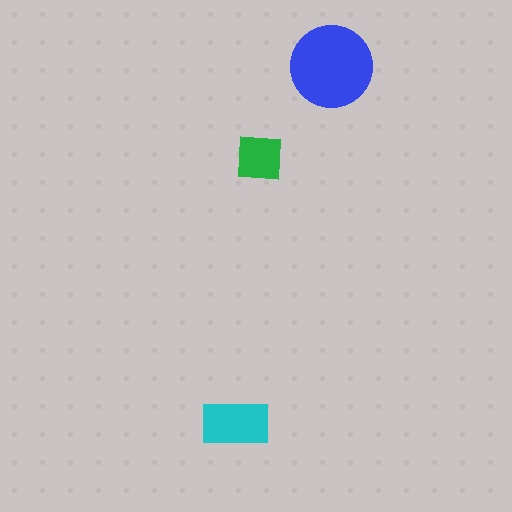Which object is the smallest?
The green square.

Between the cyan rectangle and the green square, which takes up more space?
The cyan rectangle.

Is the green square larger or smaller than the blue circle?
Smaller.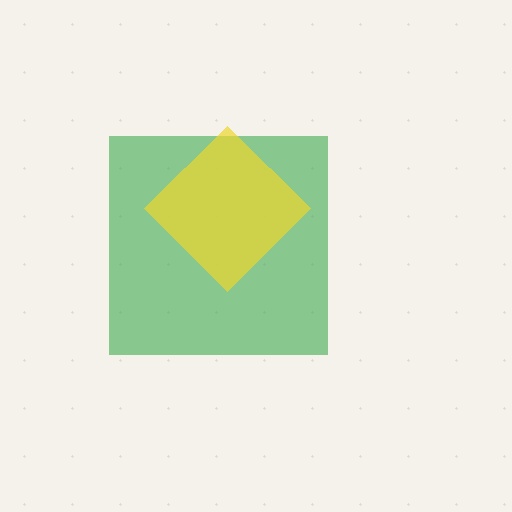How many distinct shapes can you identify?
There are 2 distinct shapes: a green square, a yellow diamond.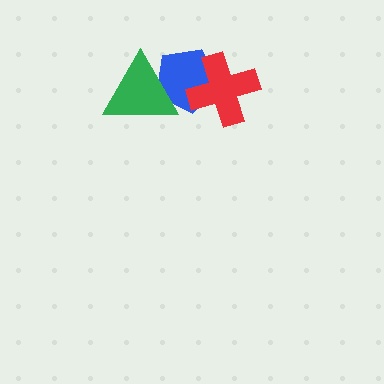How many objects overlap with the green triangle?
1 object overlaps with the green triangle.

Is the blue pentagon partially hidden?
Yes, it is partially covered by another shape.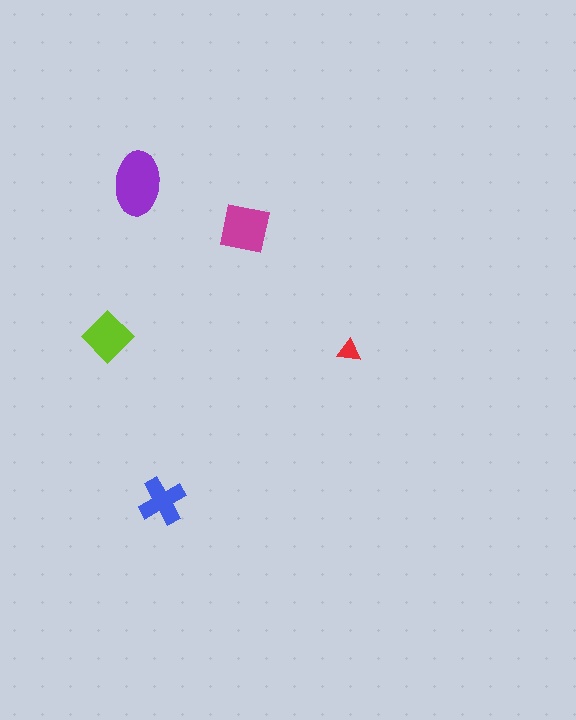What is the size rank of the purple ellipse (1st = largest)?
1st.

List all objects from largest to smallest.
The purple ellipse, the magenta square, the lime diamond, the blue cross, the red triangle.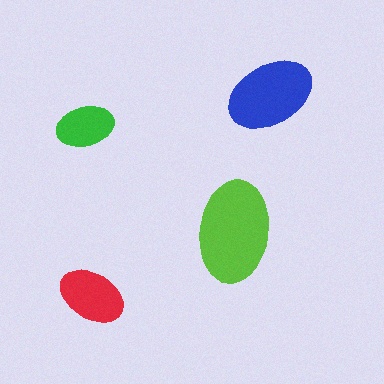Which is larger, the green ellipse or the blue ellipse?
The blue one.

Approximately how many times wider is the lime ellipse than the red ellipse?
About 1.5 times wider.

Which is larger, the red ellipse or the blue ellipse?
The blue one.